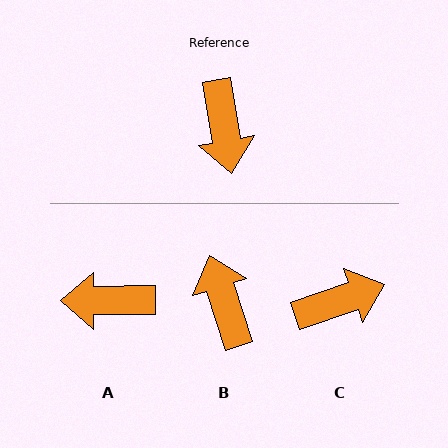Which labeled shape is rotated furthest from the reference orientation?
B, about 172 degrees away.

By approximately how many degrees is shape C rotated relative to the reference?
Approximately 100 degrees counter-clockwise.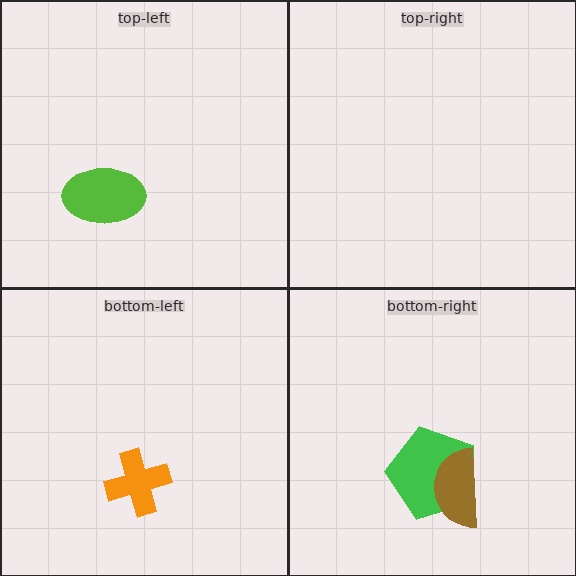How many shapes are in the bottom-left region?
1.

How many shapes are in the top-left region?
1.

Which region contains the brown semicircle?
The bottom-right region.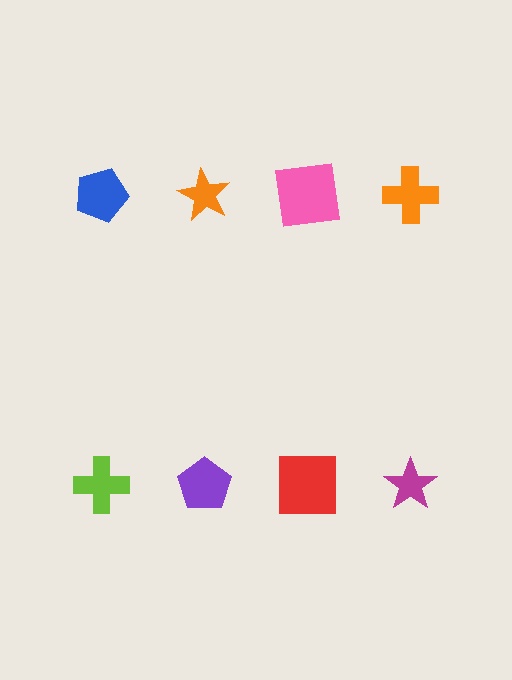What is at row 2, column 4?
A magenta star.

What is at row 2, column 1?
A lime cross.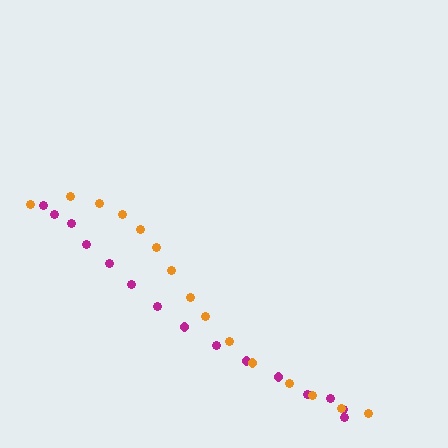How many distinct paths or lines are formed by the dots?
There are 2 distinct paths.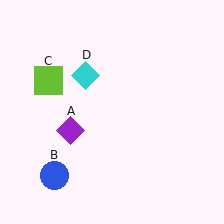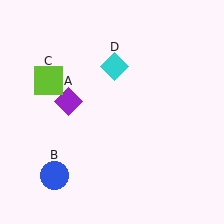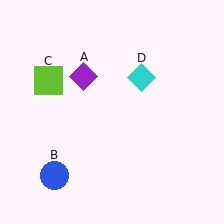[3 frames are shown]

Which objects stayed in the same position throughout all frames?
Blue circle (object B) and lime square (object C) remained stationary.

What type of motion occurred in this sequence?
The purple diamond (object A), cyan diamond (object D) rotated clockwise around the center of the scene.